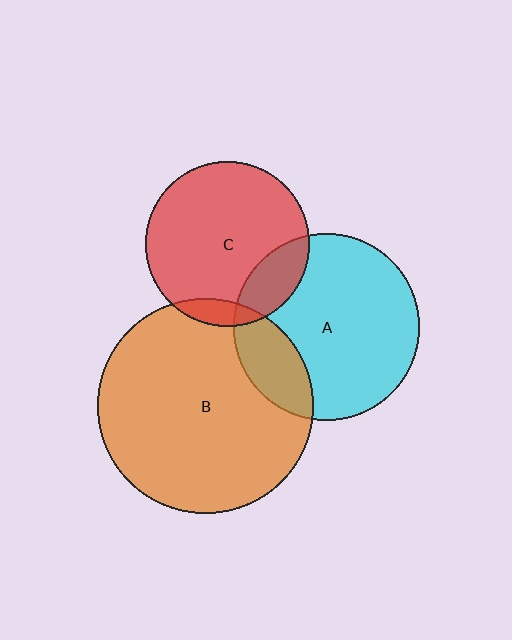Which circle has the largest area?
Circle B (orange).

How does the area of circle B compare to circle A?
Approximately 1.3 times.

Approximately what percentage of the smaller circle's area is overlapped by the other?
Approximately 10%.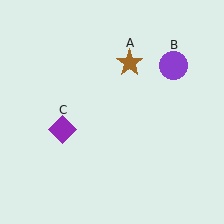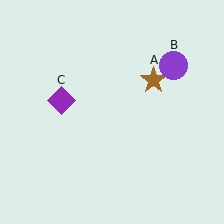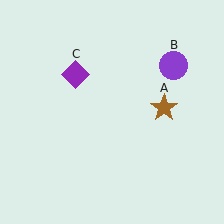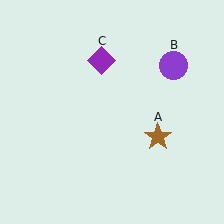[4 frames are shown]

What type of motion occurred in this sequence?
The brown star (object A), purple diamond (object C) rotated clockwise around the center of the scene.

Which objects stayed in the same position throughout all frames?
Purple circle (object B) remained stationary.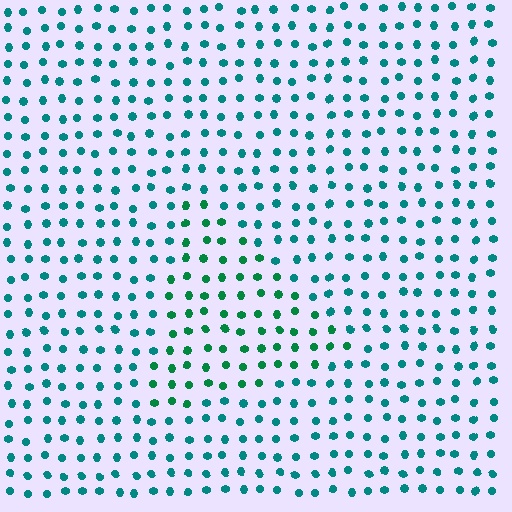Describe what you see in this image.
The image is filled with small teal elements in a uniform arrangement. A triangle-shaped region is visible where the elements are tinted to a slightly different hue, forming a subtle color boundary.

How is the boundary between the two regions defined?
The boundary is defined purely by a slight shift in hue (about 31 degrees). Spacing, size, and orientation are identical on both sides.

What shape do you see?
I see a triangle.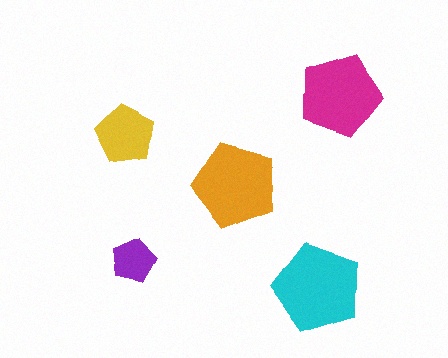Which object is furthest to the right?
The magenta pentagon is rightmost.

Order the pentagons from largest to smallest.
the cyan one, the orange one, the magenta one, the yellow one, the purple one.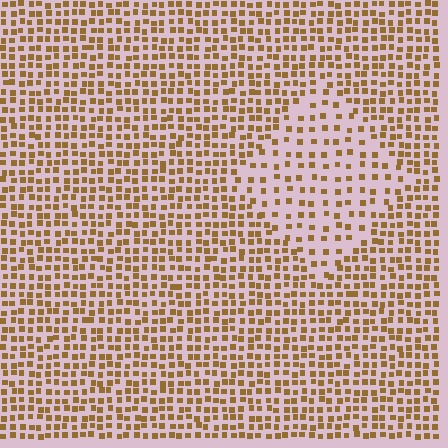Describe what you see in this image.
The image contains small brown elements arranged at two different densities. A diamond-shaped region is visible where the elements are less densely packed than the surrounding area.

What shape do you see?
I see a diamond.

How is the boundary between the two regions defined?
The boundary is defined by a change in element density (approximately 1.9x ratio). All elements are the same color, size, and shape.